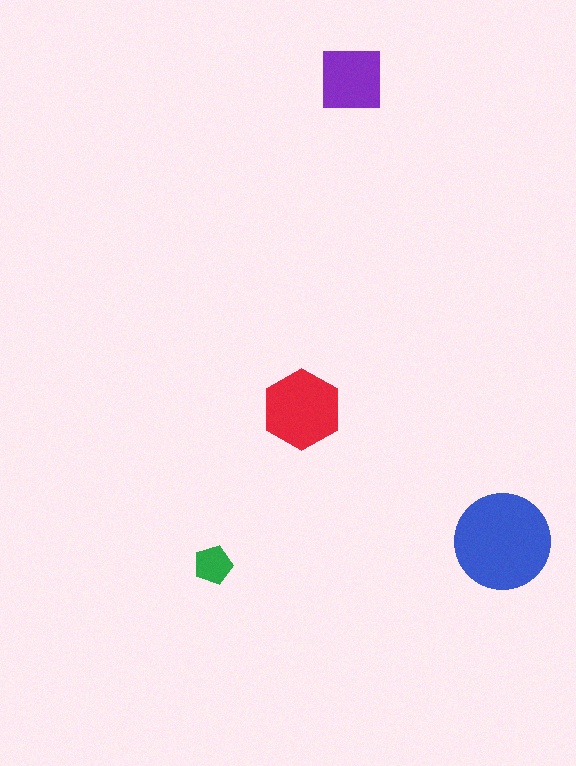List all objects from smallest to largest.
The green pentagon, the purple square, the red hexagon, the blue circle.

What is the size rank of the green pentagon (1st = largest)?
4th.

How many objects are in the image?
There are 4 objects in the image.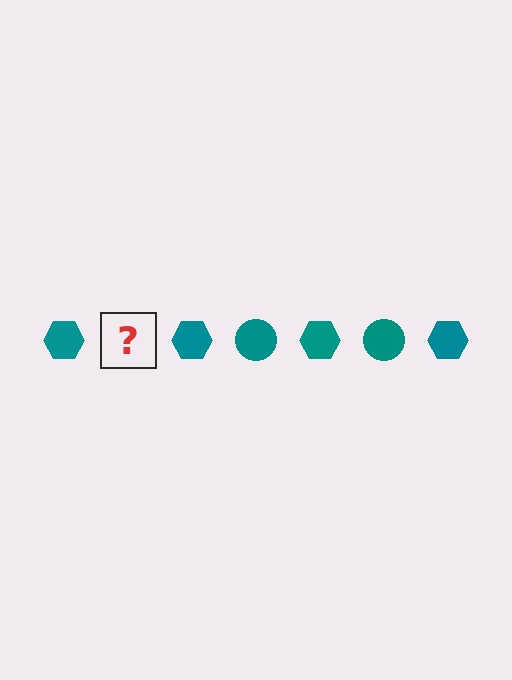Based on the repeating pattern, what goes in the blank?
The blank should be a teal circle.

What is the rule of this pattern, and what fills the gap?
The rule is that the pattern cycles through hexagon, circle shapes in teal. The gap should be filled with a teal circle.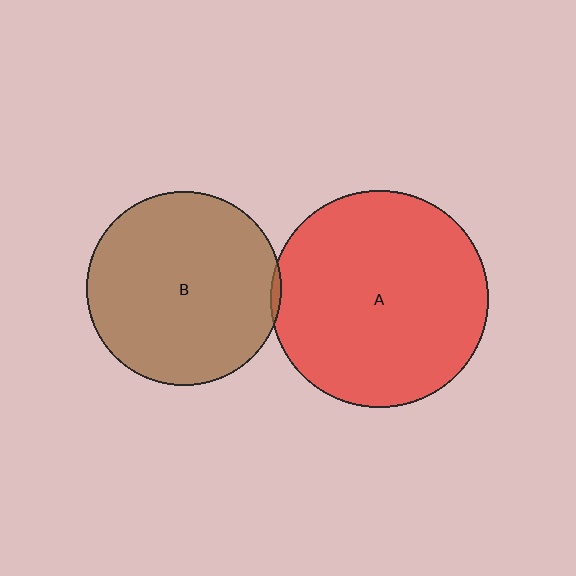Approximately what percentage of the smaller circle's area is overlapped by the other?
Approximately 5%.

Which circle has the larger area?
Circle A (red).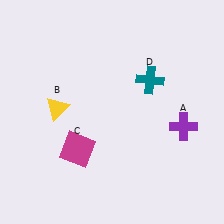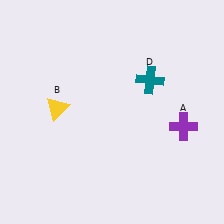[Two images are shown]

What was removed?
The magenta square (C) was removed in Image 2.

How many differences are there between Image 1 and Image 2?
There is 1 difference between the two images.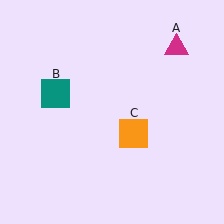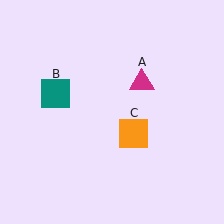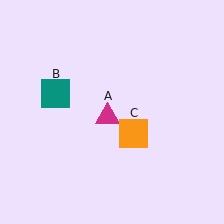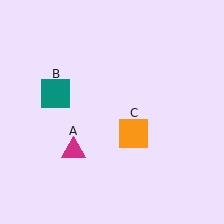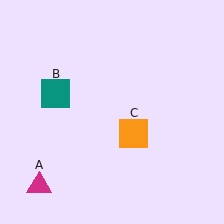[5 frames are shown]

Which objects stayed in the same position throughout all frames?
Teal square (object B) and orange square (object C) remained stationary.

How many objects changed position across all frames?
1 object changed position: magenta triangle (object A).